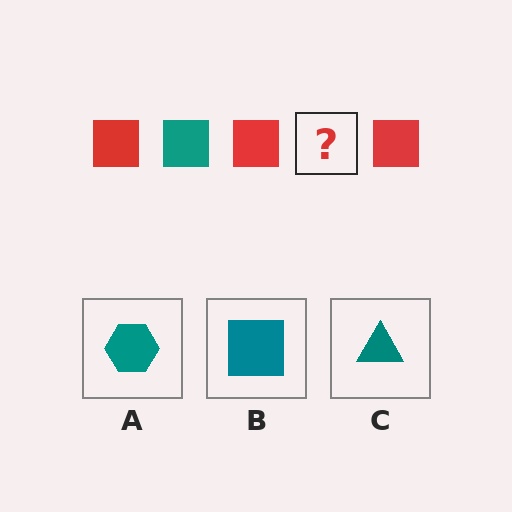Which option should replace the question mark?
Option B.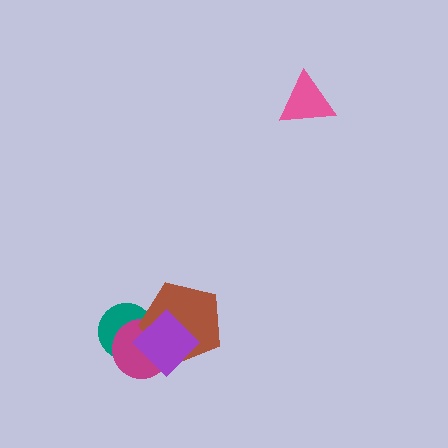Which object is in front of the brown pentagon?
The purple diamond is in front of the brown pentagon.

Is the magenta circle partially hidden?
Yes, it is partially covered by another shape.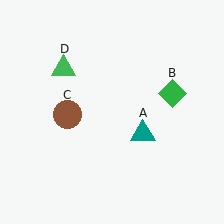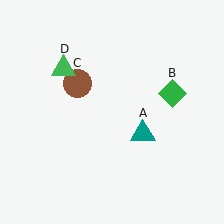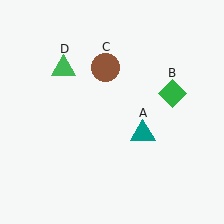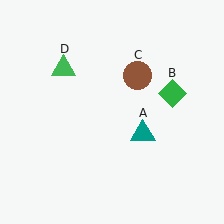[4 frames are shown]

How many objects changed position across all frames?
1 object changed position: brown circle (object C).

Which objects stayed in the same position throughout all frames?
Teal triangle (object A) and green diamond (object B) and green triangle (object D) remained stationary.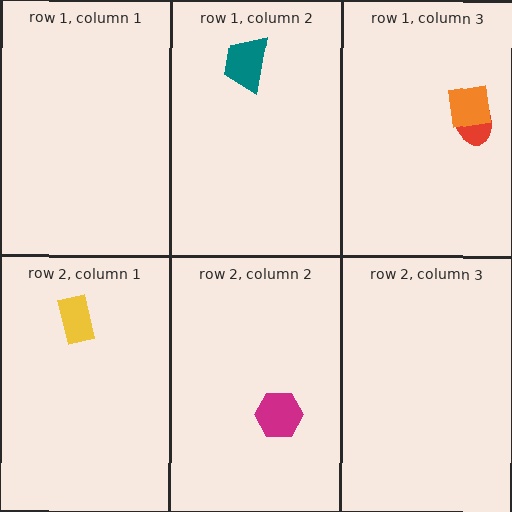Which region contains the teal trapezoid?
The row 1, column 2 region.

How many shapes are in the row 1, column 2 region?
1.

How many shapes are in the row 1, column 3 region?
2.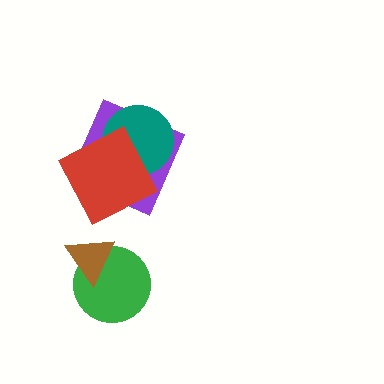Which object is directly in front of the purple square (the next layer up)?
The teal circle is directly in front of the purple square.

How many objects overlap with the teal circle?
2 objects overlap with the teal circle.